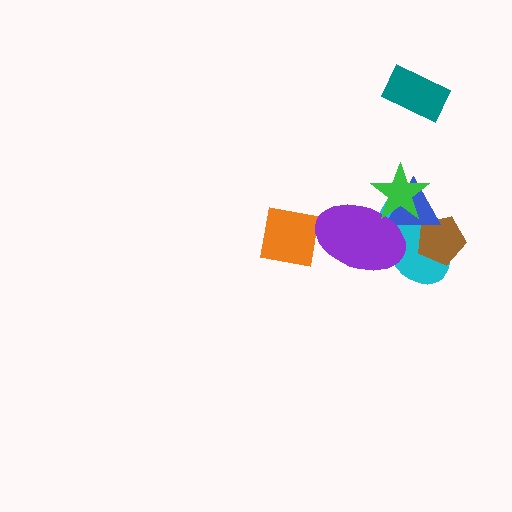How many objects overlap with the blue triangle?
4 objects overlap with the blue triangle.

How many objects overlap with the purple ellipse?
3 objects overlap with the purple ellipse.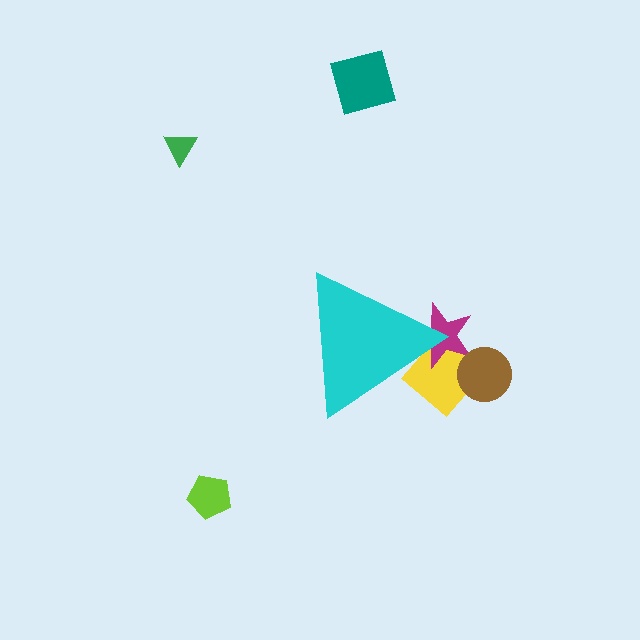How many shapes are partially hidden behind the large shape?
2 shapes are partially hidden.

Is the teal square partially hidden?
No, the teal square is fully visible.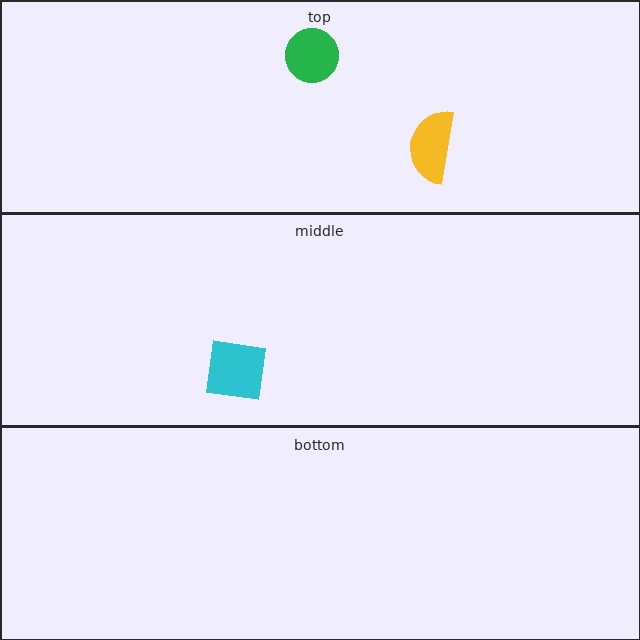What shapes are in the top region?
The yellow semicircle, the green circle.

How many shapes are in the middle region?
1.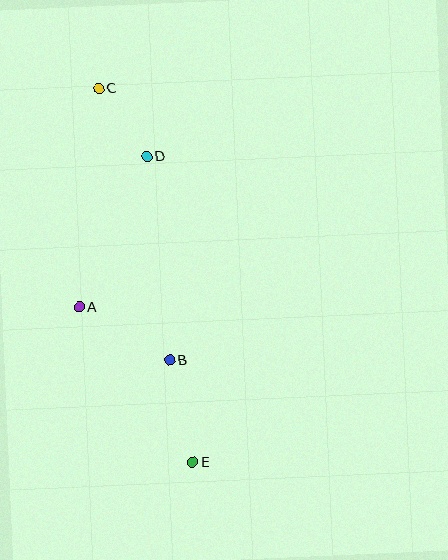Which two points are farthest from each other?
Points C and E are farthest from each other.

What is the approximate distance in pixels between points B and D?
The distance between B and D is approximately 205 pixels.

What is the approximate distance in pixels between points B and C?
The distance between B and C is approximately 281 pixels.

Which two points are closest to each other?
Points C and D are closest to each other.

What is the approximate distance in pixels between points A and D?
The distance between A and D is approximately 165 pixels.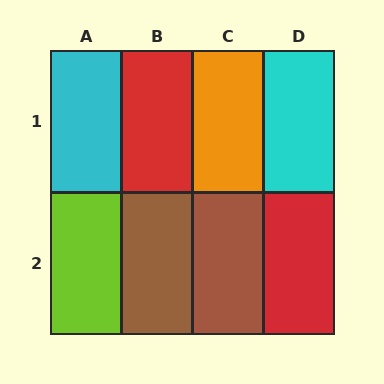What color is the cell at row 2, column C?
Brown.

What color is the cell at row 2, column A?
Lime.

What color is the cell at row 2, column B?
Brown.